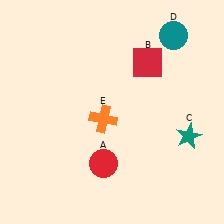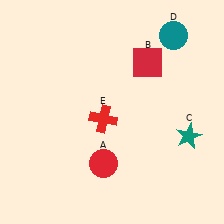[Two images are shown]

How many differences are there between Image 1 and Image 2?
There is 1 difference between the two images.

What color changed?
The cross (E) changed from orange in Image 1 to red in Image 2.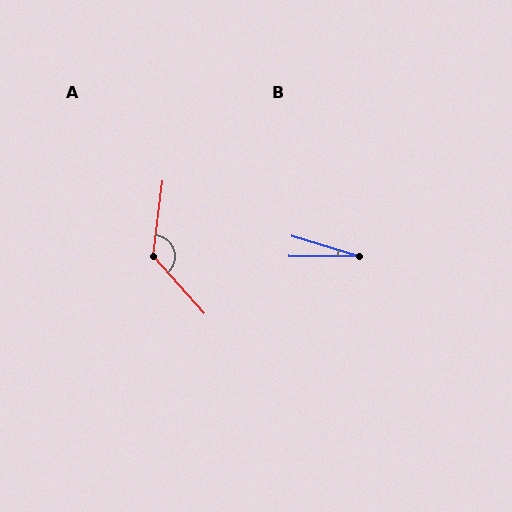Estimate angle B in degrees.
Approximately 16 degrees.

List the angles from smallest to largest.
B (16°), A (131°).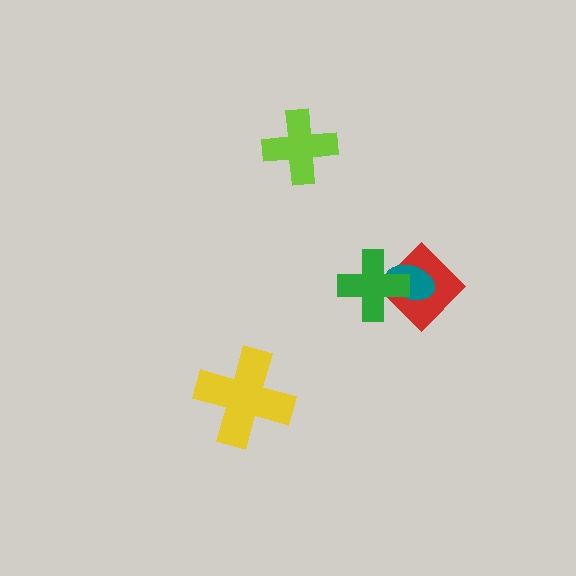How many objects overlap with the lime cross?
0 objects overlap with the lime cross.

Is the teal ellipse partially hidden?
Yes, it is partially covered by another shape.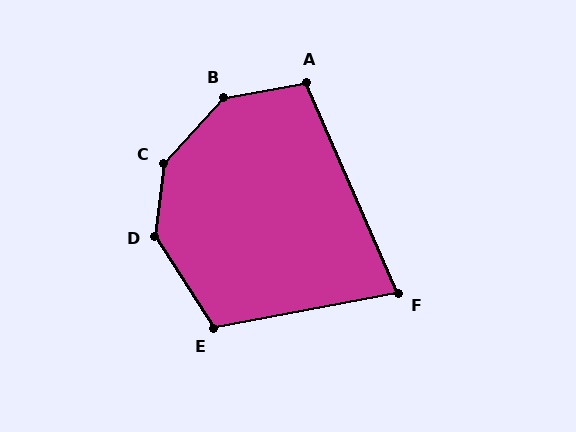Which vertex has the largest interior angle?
C, at approximately 145 degrees.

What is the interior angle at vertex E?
Approximately 112 degrees (obtuse).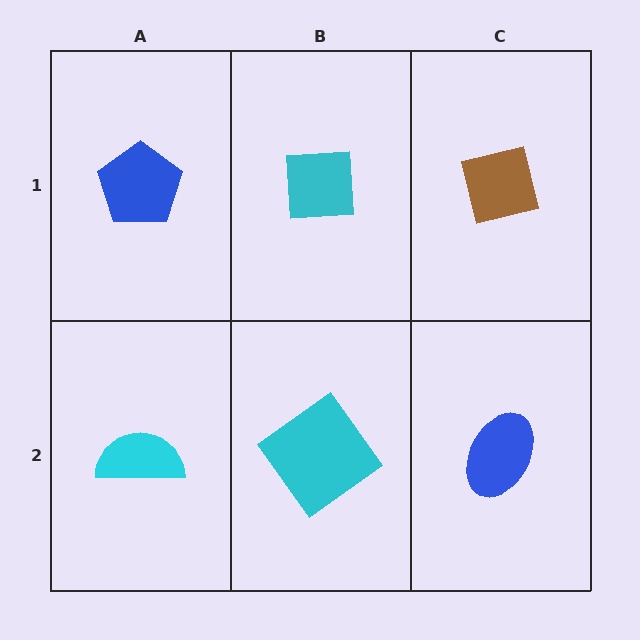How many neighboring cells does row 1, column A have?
2.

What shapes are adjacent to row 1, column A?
A cyan semicircle (row 2, column A), a cyan square (row 1, column B).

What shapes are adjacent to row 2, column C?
A brown square (row 1, column C), a cyan diamond (row 2, column B).